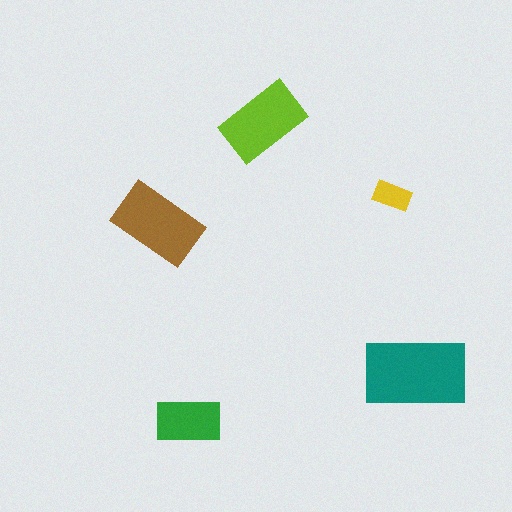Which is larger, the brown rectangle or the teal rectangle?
The teal one.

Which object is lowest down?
The green rectangle is bottommost.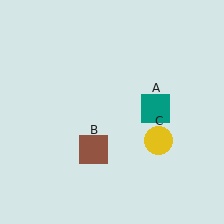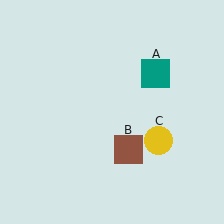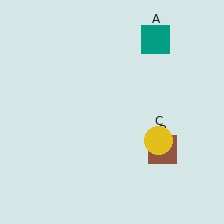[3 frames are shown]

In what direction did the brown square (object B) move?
The brown square (object B) moved right.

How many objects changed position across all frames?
2 objects changed position: teal square (object A), brown square (object B).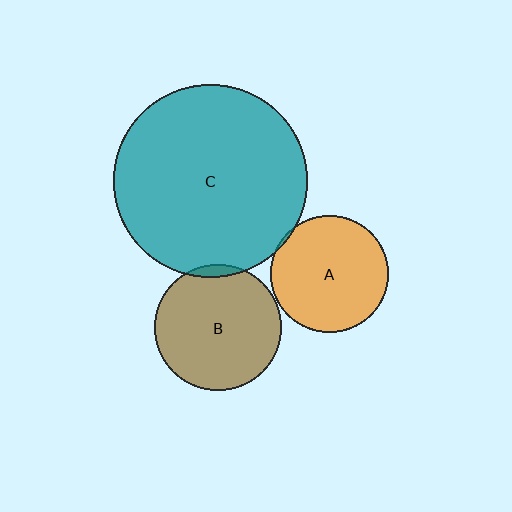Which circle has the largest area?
Circle C (teal).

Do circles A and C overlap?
Yes.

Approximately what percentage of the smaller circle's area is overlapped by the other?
Approximately 5%.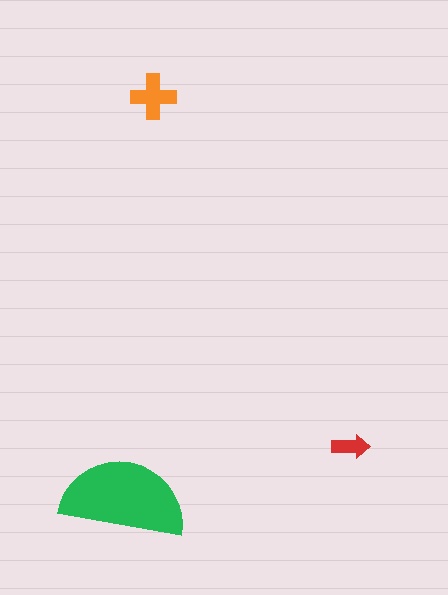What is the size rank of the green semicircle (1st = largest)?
1st.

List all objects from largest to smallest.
The green semicircle, the orange cross, the red arrow.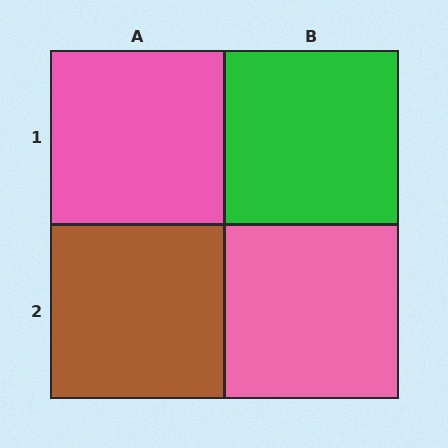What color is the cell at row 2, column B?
Pink.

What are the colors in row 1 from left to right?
Pink, green.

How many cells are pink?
2 cells are pink.